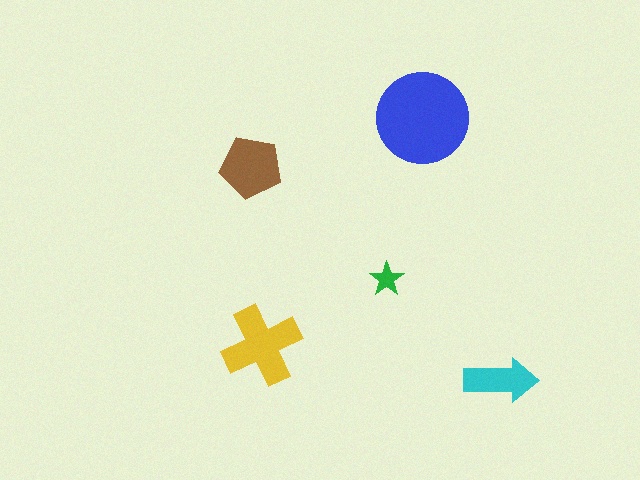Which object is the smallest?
The green star.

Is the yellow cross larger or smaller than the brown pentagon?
Larger.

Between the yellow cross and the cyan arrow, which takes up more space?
The yellow cross.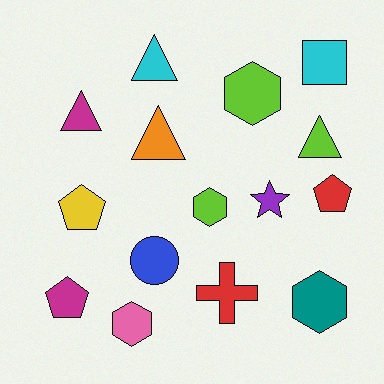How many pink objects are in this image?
There is 1 pink object.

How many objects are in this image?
There are 15 objects.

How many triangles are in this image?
There are 4 triangles.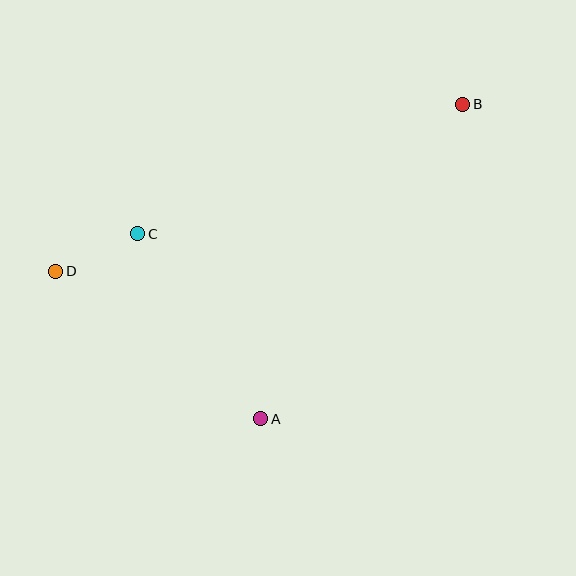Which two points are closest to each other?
Points C and D are closest to each other.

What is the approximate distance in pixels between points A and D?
The distance between A and D is approximately 253 pixels.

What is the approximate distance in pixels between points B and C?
The distance between B and C is approximately 350 pixels.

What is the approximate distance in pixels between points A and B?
The distance between A and B is approximately 374 pixels.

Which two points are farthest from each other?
Points B and D are farthest from each other.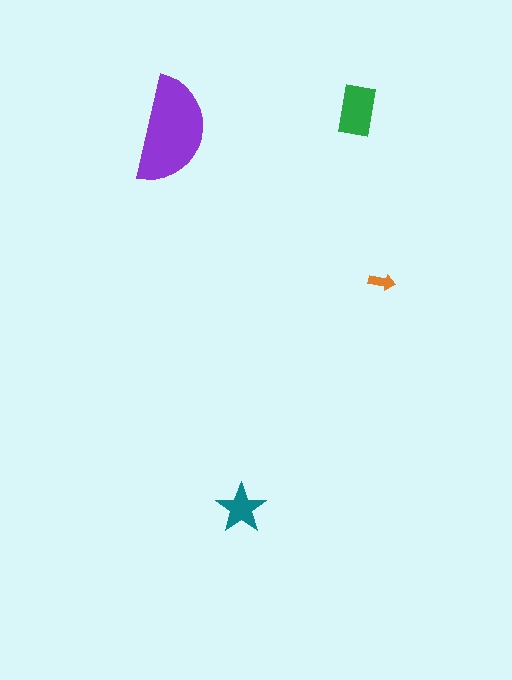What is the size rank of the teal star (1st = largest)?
3rd.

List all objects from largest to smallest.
The purple semicircle, the green rectangle, the teal star, the orange arrow.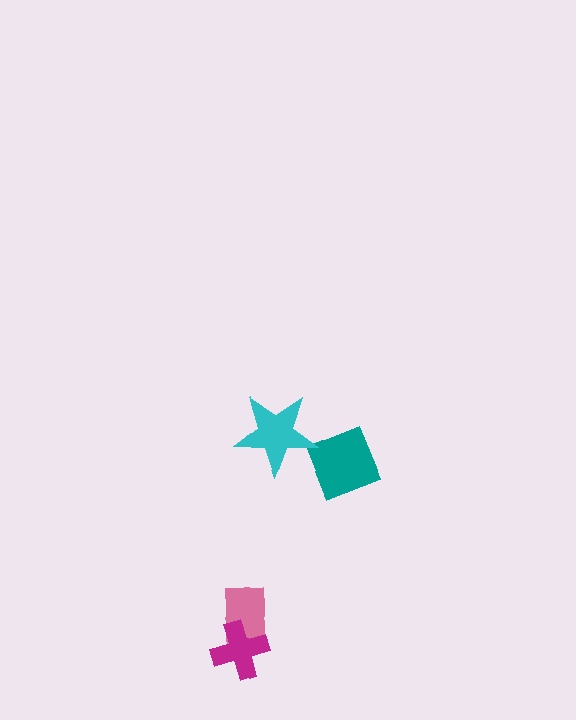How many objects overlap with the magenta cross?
1 object overlaps with the magenta cross.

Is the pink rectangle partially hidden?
Yes, it is partially covered by another shape.